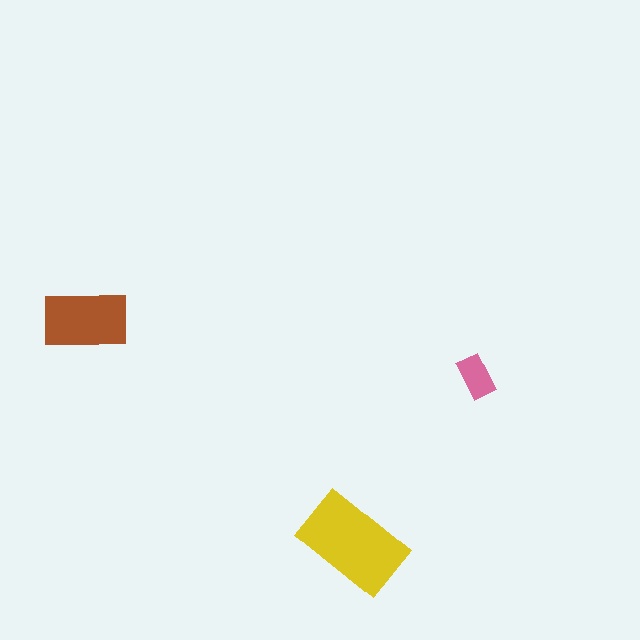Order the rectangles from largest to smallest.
the yellow one, the brown one, the pink one.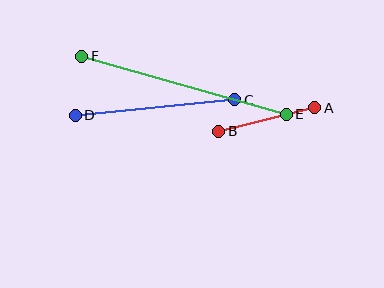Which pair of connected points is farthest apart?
Points E and F are farthest apart.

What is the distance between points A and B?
The distance is approximately 99 pixels.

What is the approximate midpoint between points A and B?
The midpoint is at approximately (267, 120) pixels.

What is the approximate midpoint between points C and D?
The midpoint is at approximately (155, 107) pixels.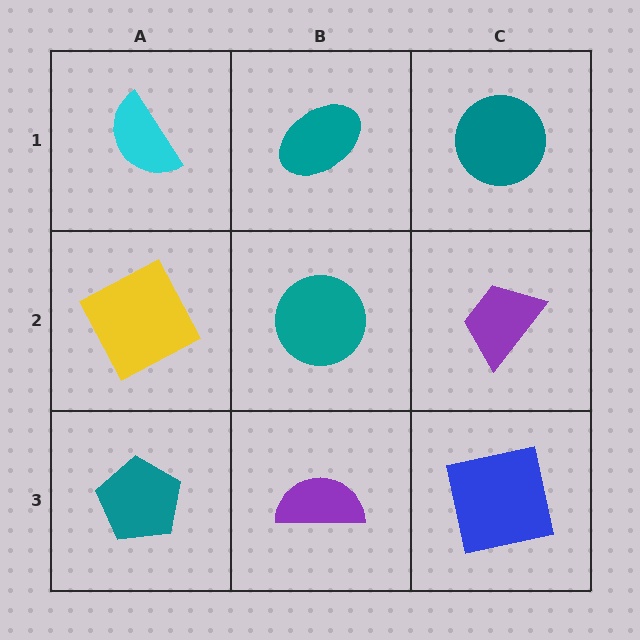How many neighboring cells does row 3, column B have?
3.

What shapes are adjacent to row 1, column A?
A yellow square (row 2, column A), a teal ellipse (row 1, column B).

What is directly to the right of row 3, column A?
A purple semicircle.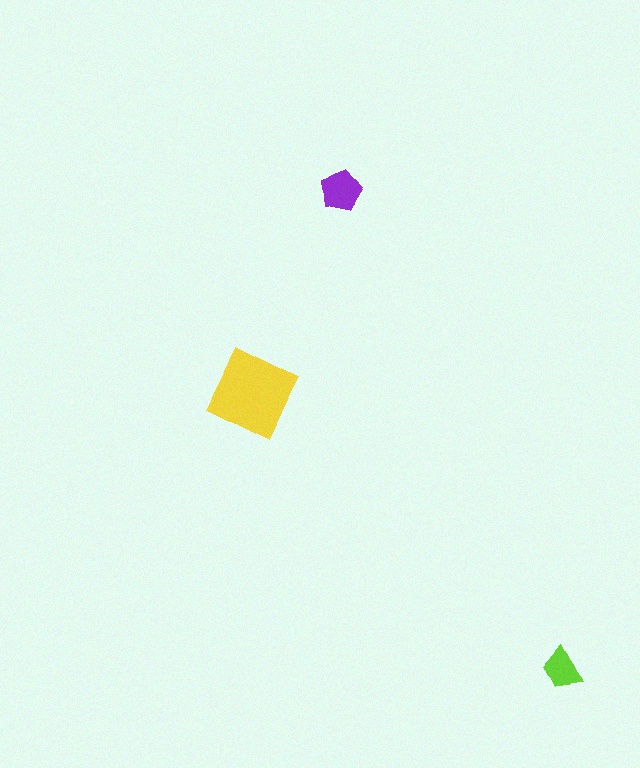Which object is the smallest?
The lime trapezoid.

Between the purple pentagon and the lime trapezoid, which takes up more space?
The purple pentagon.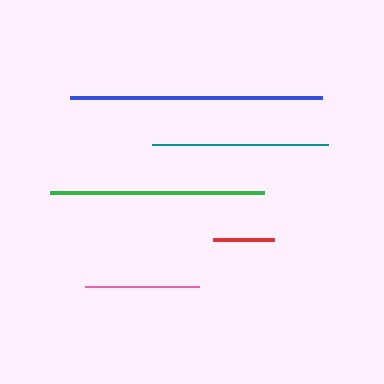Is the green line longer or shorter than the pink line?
The green line is longer than the pink line.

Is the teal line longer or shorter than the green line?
The green line is longer than the teal line.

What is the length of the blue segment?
The blue segment is approximately 252 pixels long.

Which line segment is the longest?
The blue line is the longest at approximately 252 pixels.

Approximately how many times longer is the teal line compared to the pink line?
The teal line is approximately 1.6 times the length of the pink line.